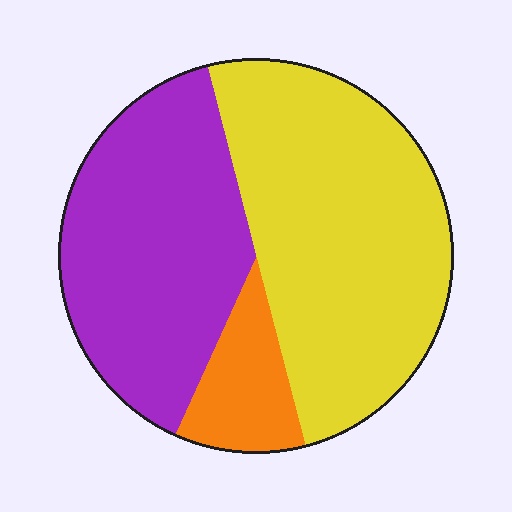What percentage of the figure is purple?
Purple takes up between a third and a half of the figure.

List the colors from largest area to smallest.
From largest to smallest: yellow, purple, orange.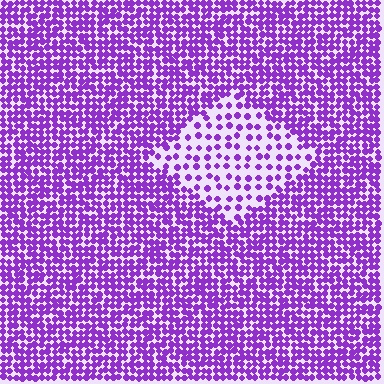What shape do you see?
I see a diamond.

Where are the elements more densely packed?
The elements are more densely packed outside the diamond boundary.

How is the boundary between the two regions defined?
The boundary is defined by a change in element density (approximately 2.5x ratio). All elements are the same color, size, and shape.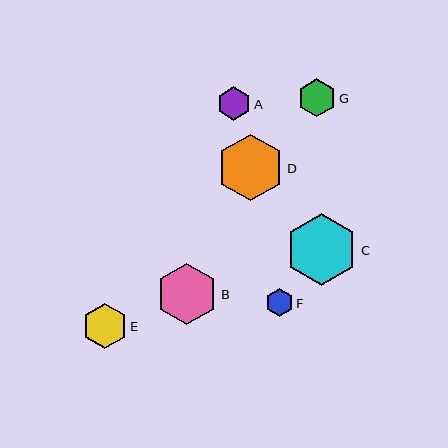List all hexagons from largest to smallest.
From largest to smallest: C, D, B, E, G, A, F.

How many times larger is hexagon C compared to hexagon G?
Hexagon C is approximately 1.9 times the size of hexagon G.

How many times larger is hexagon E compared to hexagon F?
Hexagon E is approximately 1.6 times the size of hexagon F.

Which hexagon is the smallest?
Hexagon F is the smallest with a size of approximately 28 pixels.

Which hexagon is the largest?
Hexagon C is the largest with a size of approximately 72 pixels.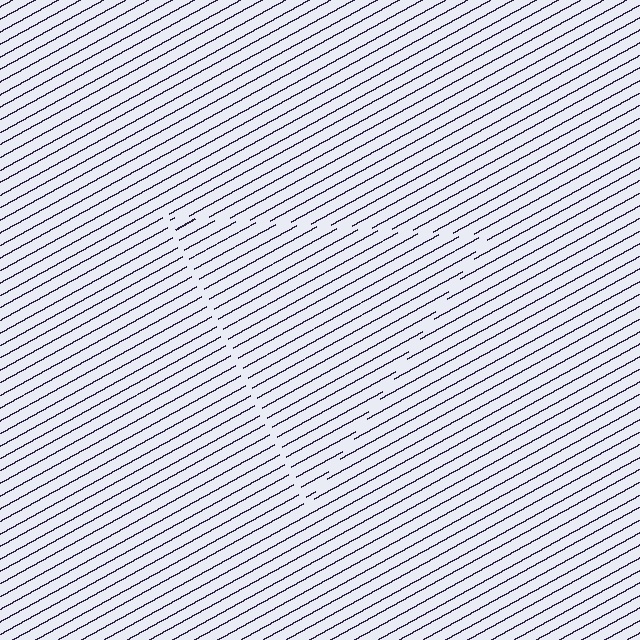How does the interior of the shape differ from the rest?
The interior of the shape contains the same grating, shifted by half a period — the contour is defined by the phase discontinuity where line-ends from the inner and outer gratings abut.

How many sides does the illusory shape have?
3 sides — the line-ends trace a triangle.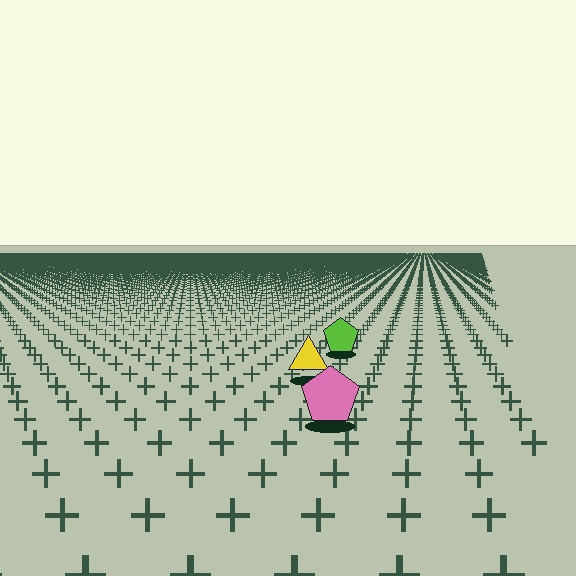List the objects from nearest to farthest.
From nearest to farthest: the pink pentagon, the yellow triangle, the lime pentagon.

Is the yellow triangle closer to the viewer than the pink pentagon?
No. The pink pentagon is closer — you can tell from the texture gradient: the ground texture is coarser near it.